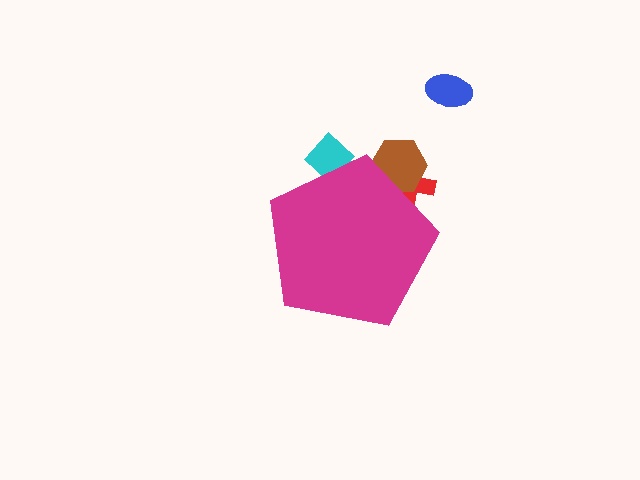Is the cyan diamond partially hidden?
Yes, the cyan diamond is partially hidden behind the magenta pentagon.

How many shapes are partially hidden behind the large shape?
3 shapes are partially hidden.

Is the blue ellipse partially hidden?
No, the blue ellipse is fully visible.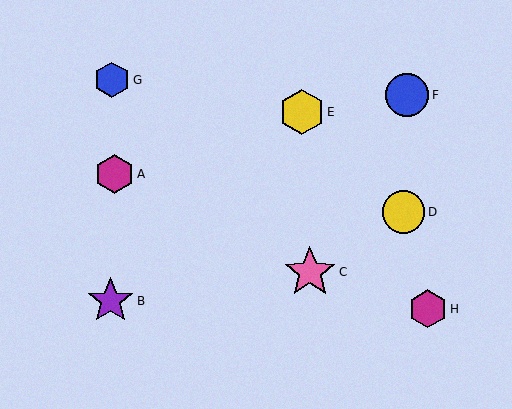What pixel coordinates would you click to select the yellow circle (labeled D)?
Click at (403, 212) to select the yellow circle D.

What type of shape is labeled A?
Shape A is a magenta hexagon.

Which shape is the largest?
The pink star (labeled C) is the largest.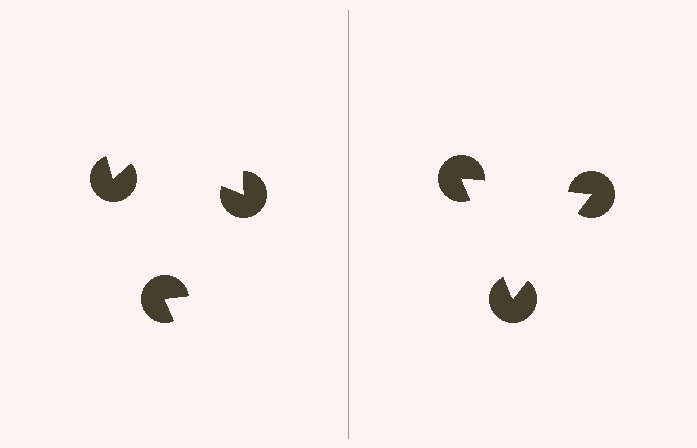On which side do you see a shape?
An illusory triangle appears on the right side. On the left side the wedge cuts are rotated, so no coherent shape forms.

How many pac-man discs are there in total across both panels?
6 — 3 on each side.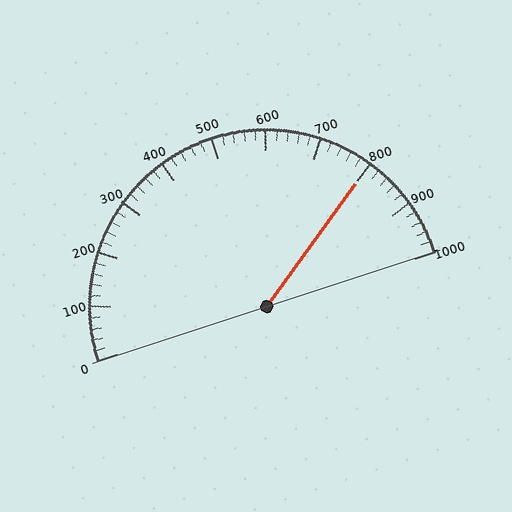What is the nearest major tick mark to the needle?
The nearest major tick mark is 800.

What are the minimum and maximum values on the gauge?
The gauge ranges from 0 to 1000.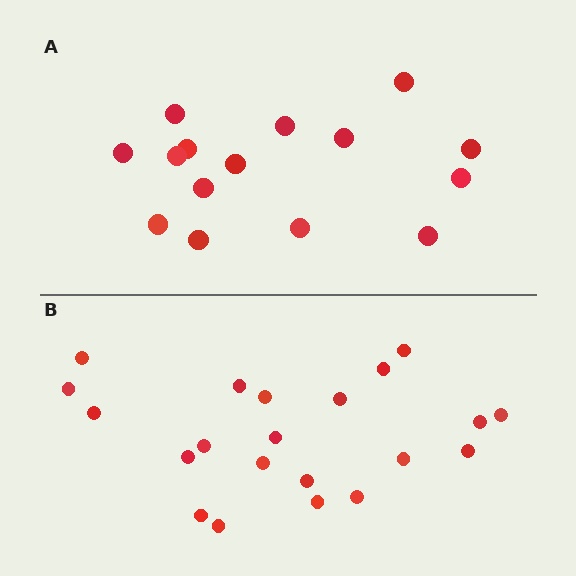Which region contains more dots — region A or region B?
Region B (the bottom region) has more dots.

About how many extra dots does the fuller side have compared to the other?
Region B has about 6 more dots than region A.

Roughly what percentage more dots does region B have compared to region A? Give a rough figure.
About 40% more.